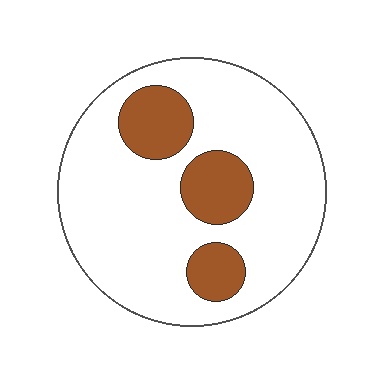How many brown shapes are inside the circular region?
3.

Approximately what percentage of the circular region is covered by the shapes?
Approximately 20%.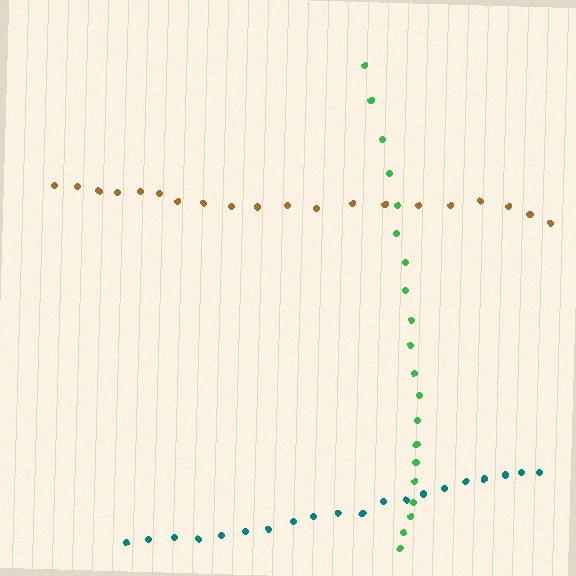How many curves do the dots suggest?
There are 3 distinct paths.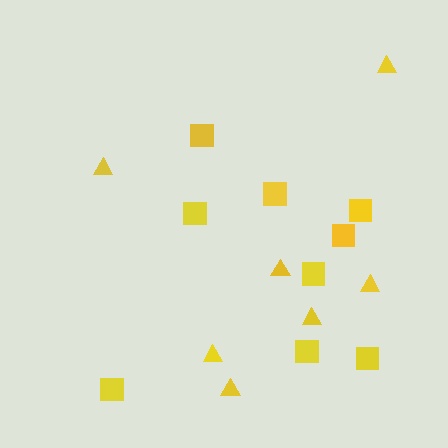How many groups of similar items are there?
There are 2 groups: one group of squares (9) and one group of triangles (7).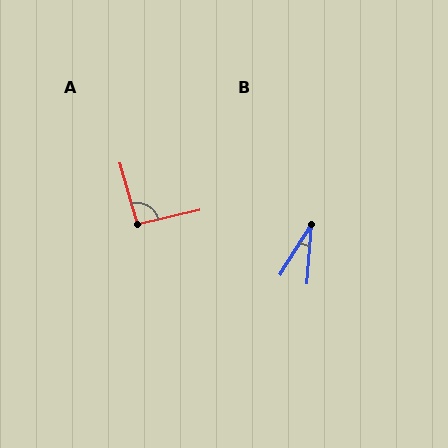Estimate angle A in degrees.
Approximately 94 degrees.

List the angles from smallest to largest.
B (27°), A (94°).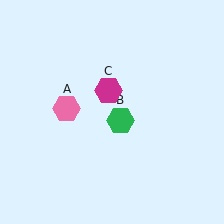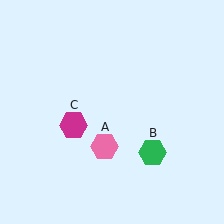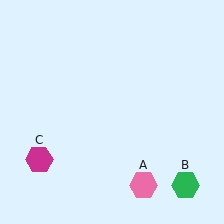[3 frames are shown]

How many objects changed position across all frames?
3 objects changed position: pink hexagon (object A), green hexagon (object B), magenta hexagon (object C).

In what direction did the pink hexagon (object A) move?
The pink hexagon (object A) moved down and to the right.